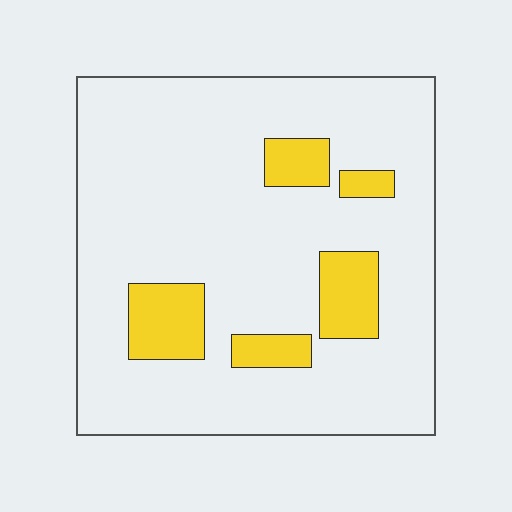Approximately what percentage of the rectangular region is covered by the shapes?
Approximately 15%.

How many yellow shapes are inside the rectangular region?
5.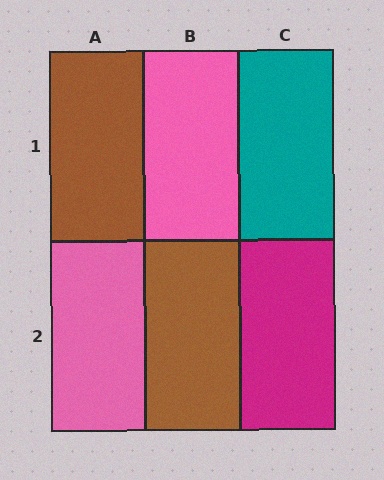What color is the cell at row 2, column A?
Pink.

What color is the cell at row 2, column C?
Magenta.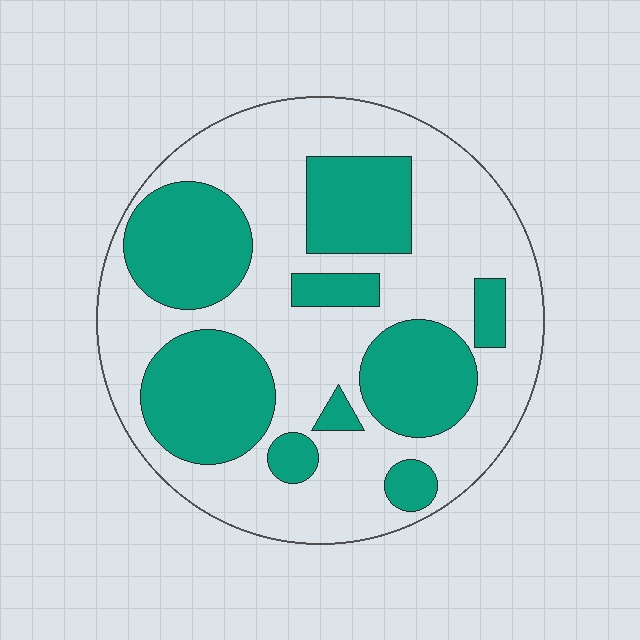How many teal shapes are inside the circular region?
9.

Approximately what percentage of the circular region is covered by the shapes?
Approximately 40%.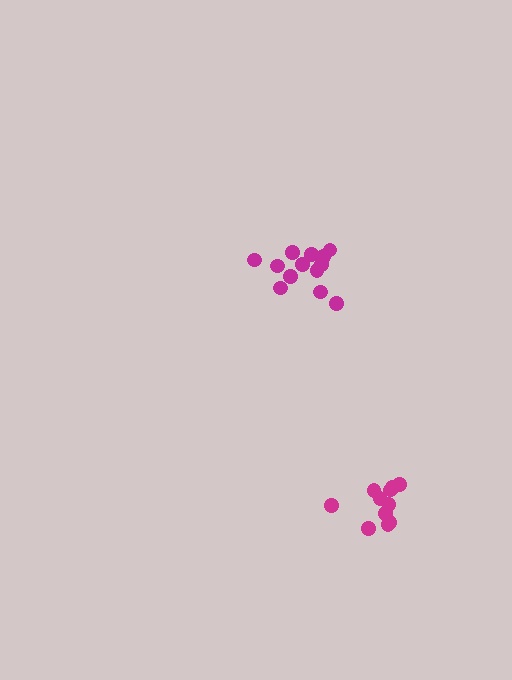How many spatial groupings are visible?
There are 2 spatial groupings.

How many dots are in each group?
Group 1: 13 dots, Group 2: 11 dots (24 total).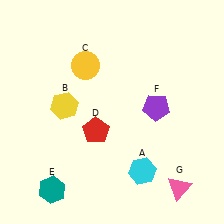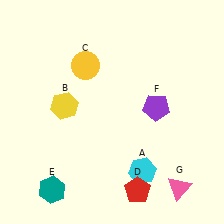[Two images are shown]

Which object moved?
The red pentagon (D) moved down.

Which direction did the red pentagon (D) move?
The red pentagon (D) moved down.